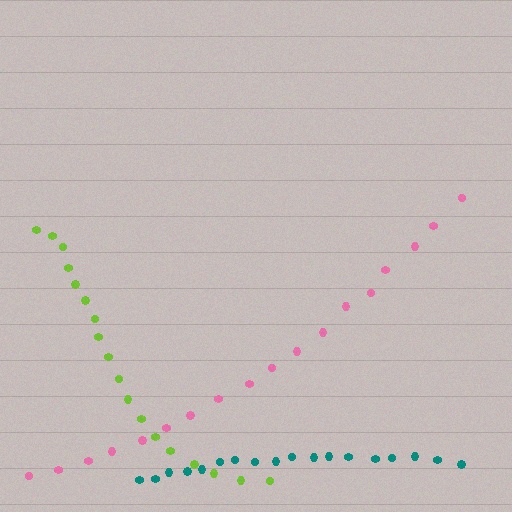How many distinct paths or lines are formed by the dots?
There are 3 distinct paths.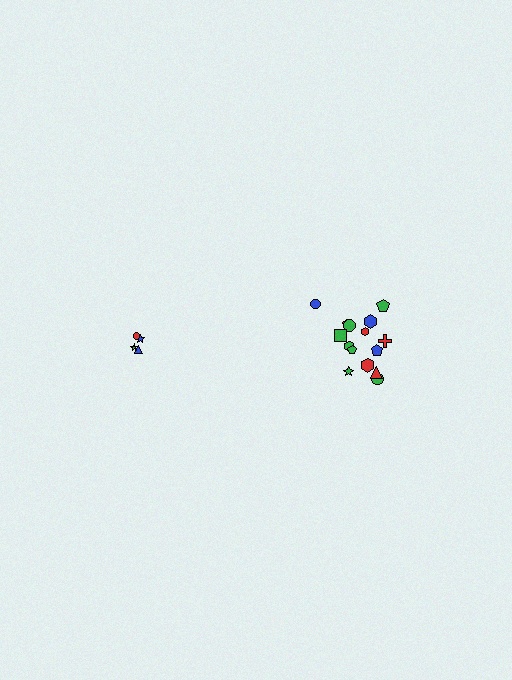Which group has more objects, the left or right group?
The right group.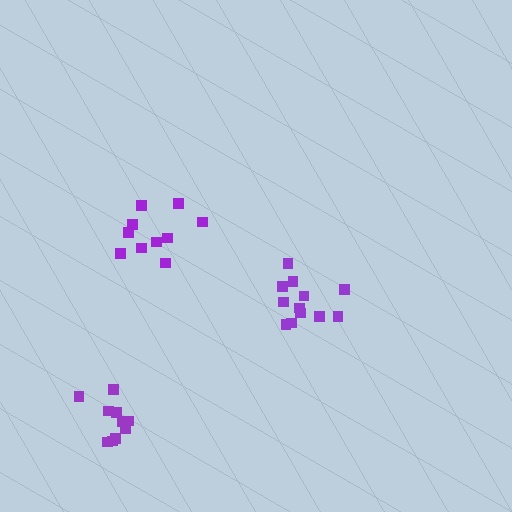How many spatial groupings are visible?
There are 3 spatial groupings.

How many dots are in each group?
Group 1: 12 dots, Group 2: 10 dots, Group 3: 10 dots (32 total).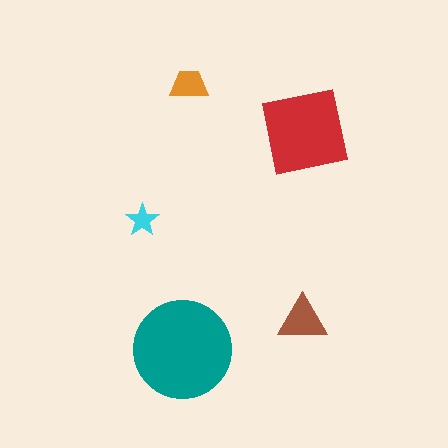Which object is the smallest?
The cyan star.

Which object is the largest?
The teal circle.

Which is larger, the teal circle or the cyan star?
The teal circle.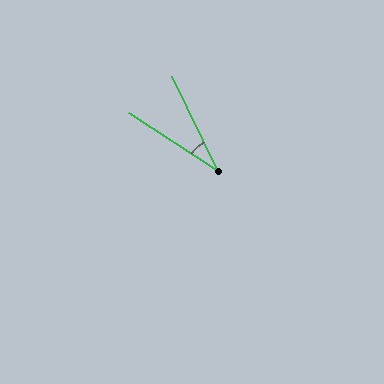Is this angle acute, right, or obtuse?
It is acute.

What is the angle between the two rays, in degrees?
Approximately 31 degrees.